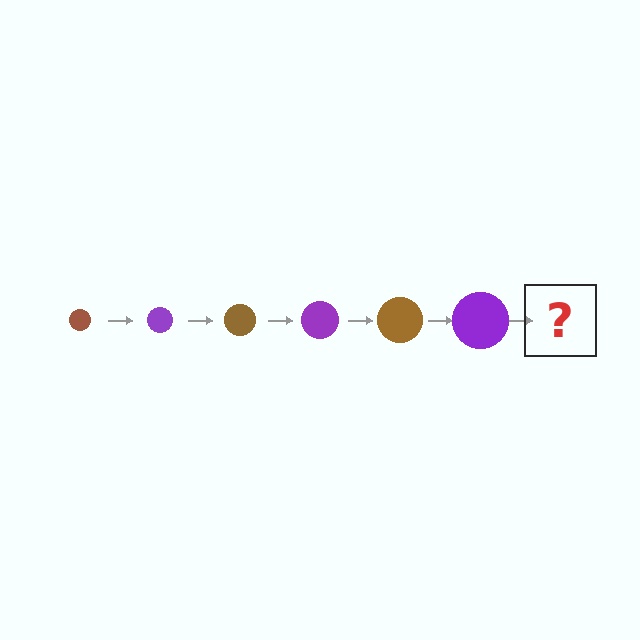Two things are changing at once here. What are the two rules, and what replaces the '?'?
The two rules are that the circle grows larger each step and the color cycles through brown and purple. The '?' should be a brown circle, larger than the previous one.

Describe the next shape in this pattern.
It should be a brown circle, larger than the previous one.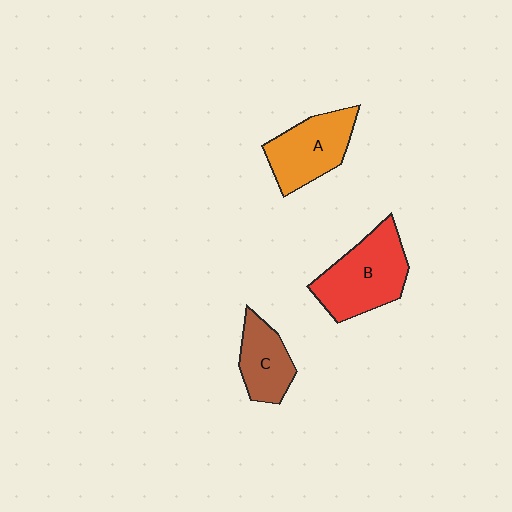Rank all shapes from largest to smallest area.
From largest to smallest: B (red), A (orange), C (brown).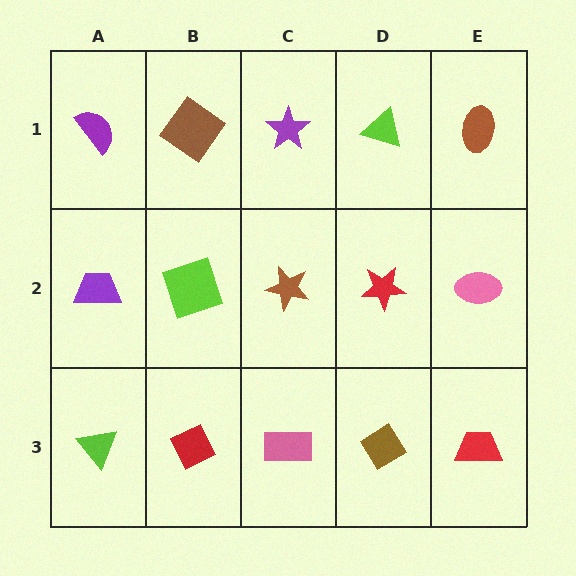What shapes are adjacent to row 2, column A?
A purple semicircle (row 1, column A), a lime triangle (row 3, column A), a lime square (row 2, column B).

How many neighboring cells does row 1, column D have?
3.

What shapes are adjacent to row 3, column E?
A pink ellipse (row 2, column E), a brown diamond (row 3, column D).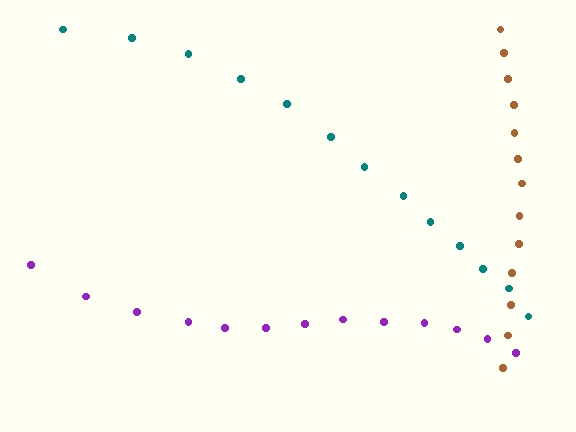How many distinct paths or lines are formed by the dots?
There are 3 distinct paths.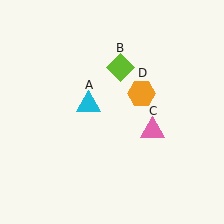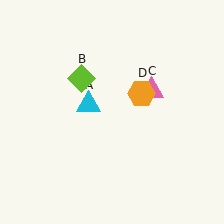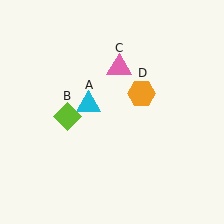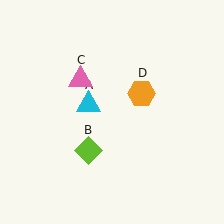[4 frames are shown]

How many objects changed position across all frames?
2 objects changed position: lime diamond (object B), pink triangle (object C).